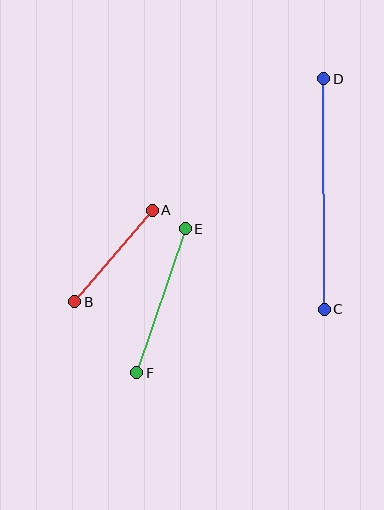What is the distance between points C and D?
The distance is approximately 231 pixels.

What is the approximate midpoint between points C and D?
The midpoint is at approximately (324, 194) pixels.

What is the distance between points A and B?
The distance is approximately 120 pixels.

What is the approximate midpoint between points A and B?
The midpoint is at approximately (114, 256) pixels.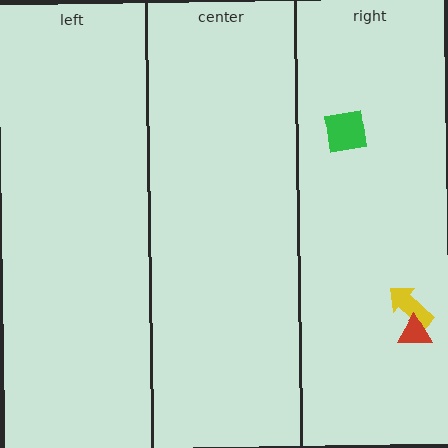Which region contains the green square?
The right region.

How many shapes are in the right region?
3.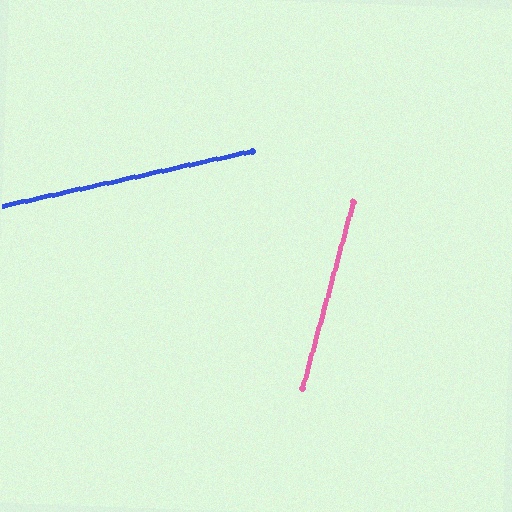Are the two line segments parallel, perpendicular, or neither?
Neither parallel nor perpendicular — they differ by about 62°.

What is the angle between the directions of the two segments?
Approximately 62 degrees.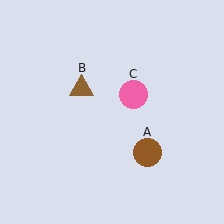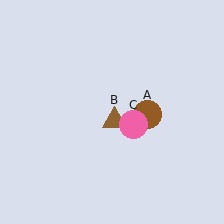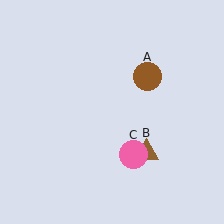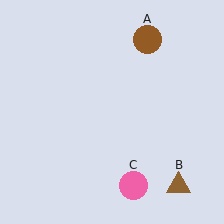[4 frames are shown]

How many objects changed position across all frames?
3 objects changed position: brown circle (object A), brown triangle (object B), pink circle (object C).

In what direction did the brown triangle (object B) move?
The brown triangle (object B) moved down and to the right.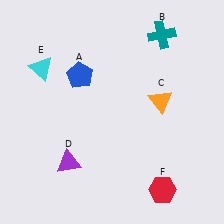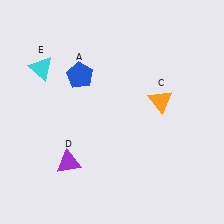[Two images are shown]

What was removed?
The teal cross (B), the red hexagon (F) were removed in Image 2.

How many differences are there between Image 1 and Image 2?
There are 2 differences between the two images.